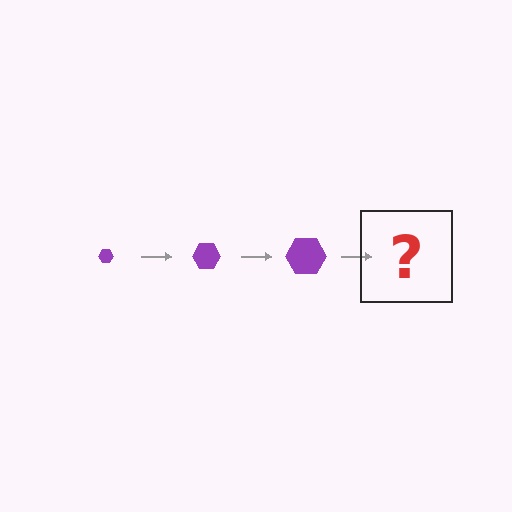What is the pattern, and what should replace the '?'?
The pattern is that the hexagon gets progressively larger each step. The '?' should be a purple hexagon, larger than the previous one.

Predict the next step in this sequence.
The next step is a purple hexagon, larger than the previous one.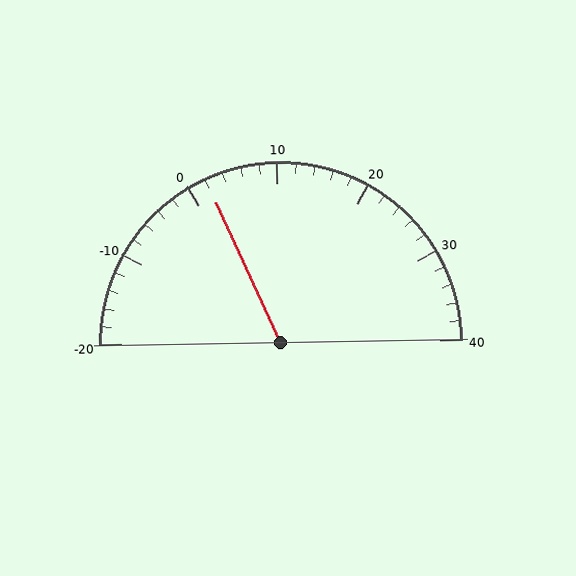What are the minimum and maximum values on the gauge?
The gauge ranges from -20 to 40.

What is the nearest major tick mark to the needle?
The nearest major tick mark is 0.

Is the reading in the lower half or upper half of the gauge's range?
The reading is in the lower half of the range (-20 to 40).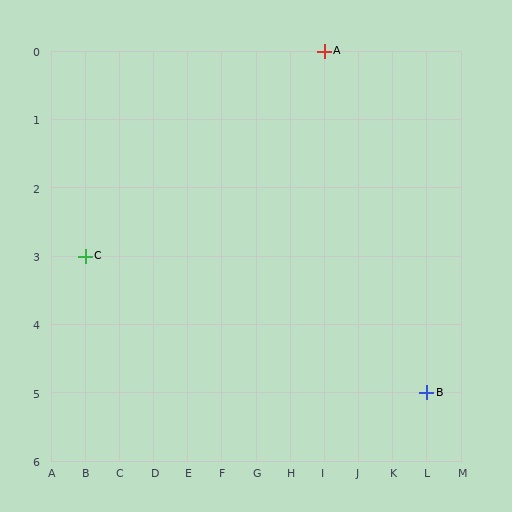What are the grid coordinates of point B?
Point B is at grid coordinates (L, 5).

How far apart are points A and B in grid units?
Points A and B are 3 columns and 5 rows apart (about 5.8 grid units diagonally).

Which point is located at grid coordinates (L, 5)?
Point B is at (L, 5).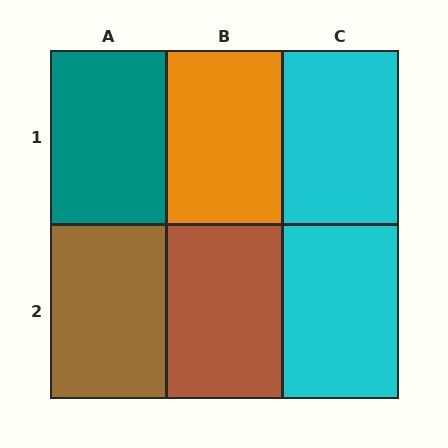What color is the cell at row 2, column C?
Cyan.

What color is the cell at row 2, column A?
Brown.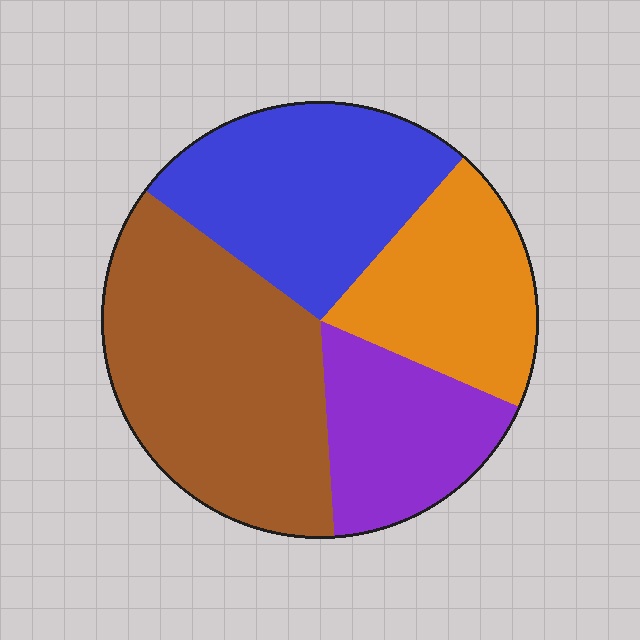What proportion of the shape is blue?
Blue covers about 25% of the shape.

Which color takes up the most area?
Brown, at roughly 35%.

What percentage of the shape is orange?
Orange covers about 20% of the shape.